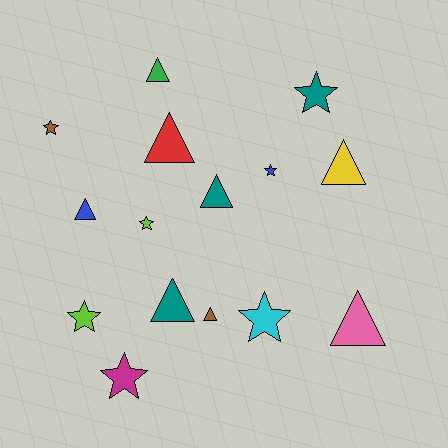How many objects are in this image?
There are 15 objects.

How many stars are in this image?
There are 7 stars.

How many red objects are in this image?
There is 1 red object.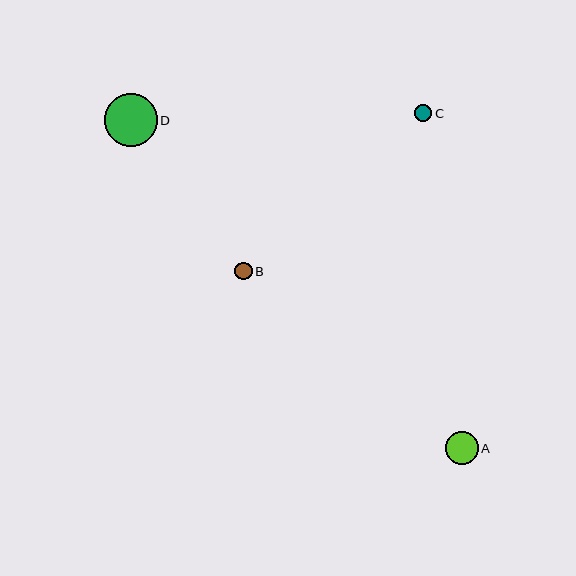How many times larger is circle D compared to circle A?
Circle D is approximately 1.6 times the size of circle A.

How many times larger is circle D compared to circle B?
Circle D is approximately 3.0 times the size of circle B.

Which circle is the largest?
Circle D is the largest with a size of approximately 52 pixels.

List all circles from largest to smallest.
From largest to smallest: D, A, B, C.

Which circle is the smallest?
Circle C is the smallest with a size of approximately 17 pixels.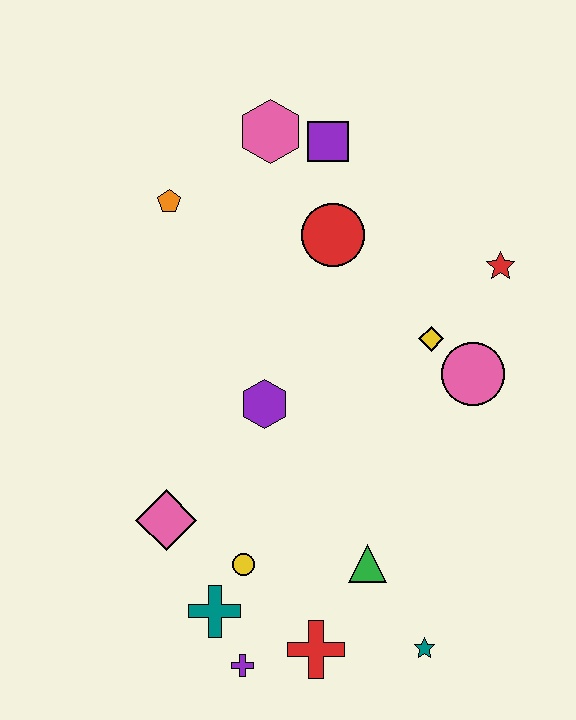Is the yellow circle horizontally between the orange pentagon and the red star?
Yes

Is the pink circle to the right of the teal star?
Yes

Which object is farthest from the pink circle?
The purple cross is farthest from the pink circle.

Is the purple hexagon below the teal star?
No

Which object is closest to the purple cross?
The teal cross is closest to the purple cross.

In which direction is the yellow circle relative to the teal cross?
The yellow circle is above the teal cross.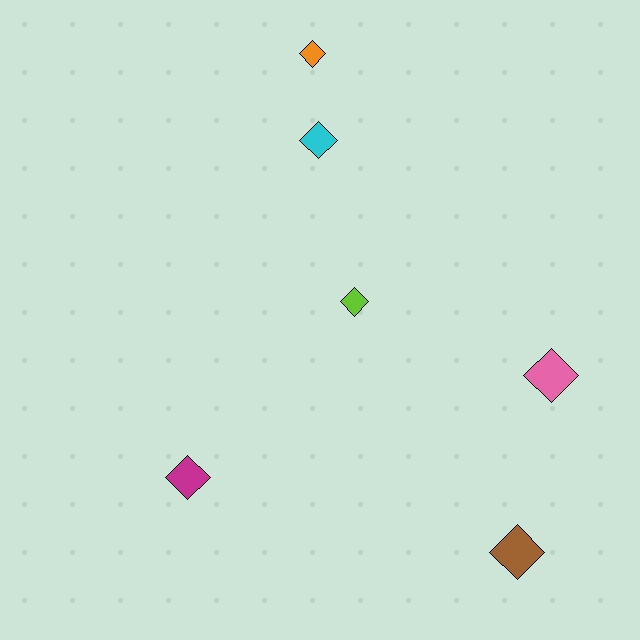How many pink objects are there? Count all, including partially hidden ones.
There is 1 pink object.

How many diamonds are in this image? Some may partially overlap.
There are 6 diamonds.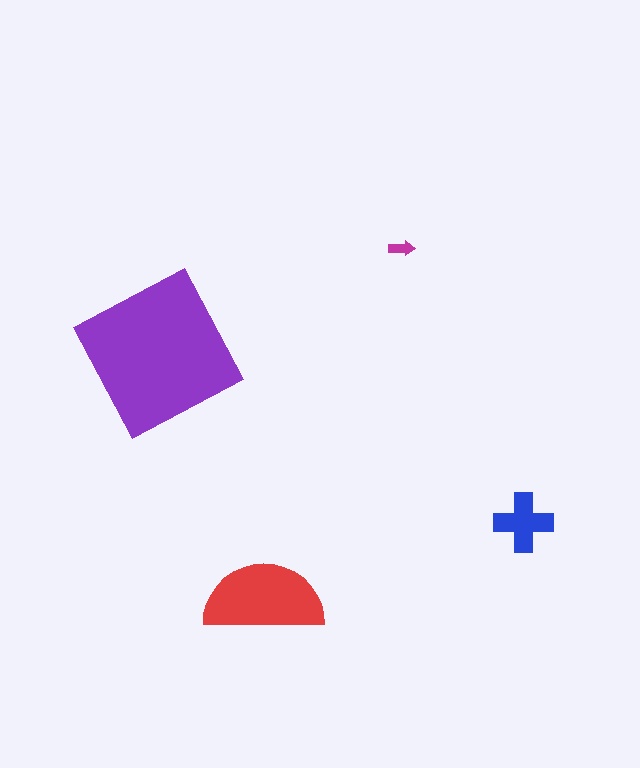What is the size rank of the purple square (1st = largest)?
1st.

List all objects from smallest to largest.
The magenta arrow, the blue cross, the red semicircle, the purple square.